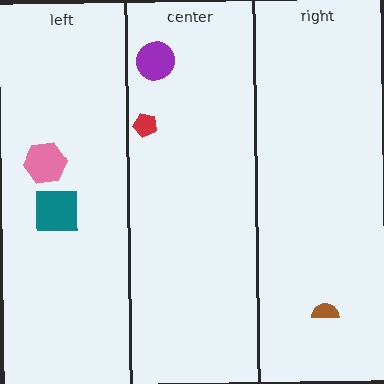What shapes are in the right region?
The brown semicircle.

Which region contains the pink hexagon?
The left region.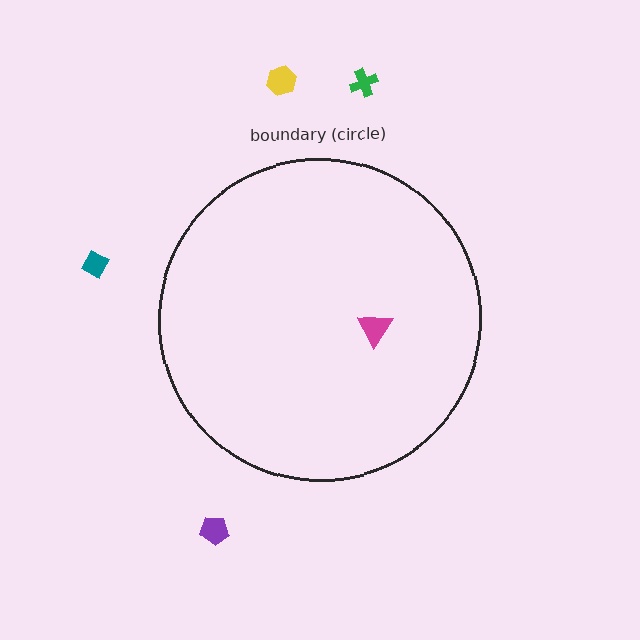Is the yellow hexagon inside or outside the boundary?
Outside.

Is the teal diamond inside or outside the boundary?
Outside.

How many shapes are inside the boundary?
1 inside, 4 outside.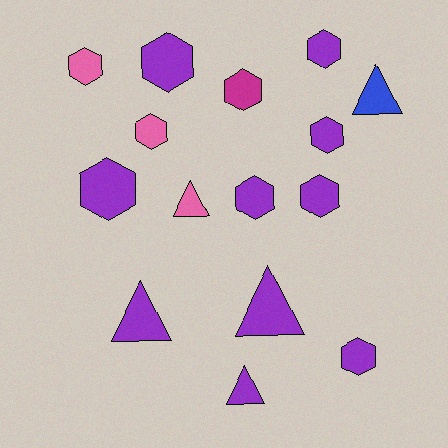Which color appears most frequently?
Purple, with 10 objects.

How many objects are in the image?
There are 15 objects.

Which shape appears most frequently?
Hexagon, with 10 objects.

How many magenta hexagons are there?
There is 1 magenta hexagon.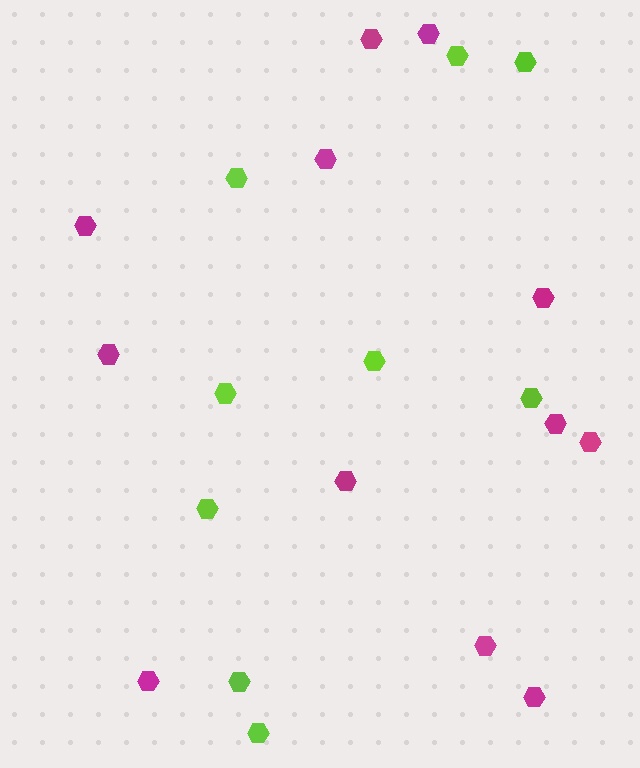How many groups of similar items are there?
There are 2 groups: one group of magenta hexagons (12) and one group of lime hexagons (9).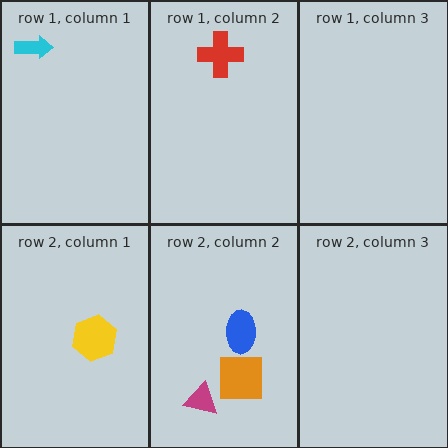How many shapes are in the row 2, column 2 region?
3.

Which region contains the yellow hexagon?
The row 2, column 1 region.